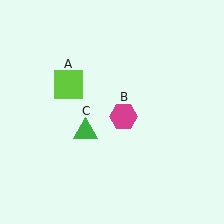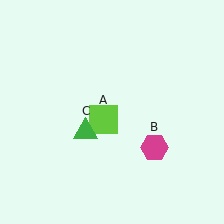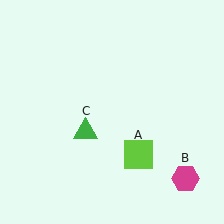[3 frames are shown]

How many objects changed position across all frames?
2 objects changed position: lime square (object A), magenta hexagon (object B).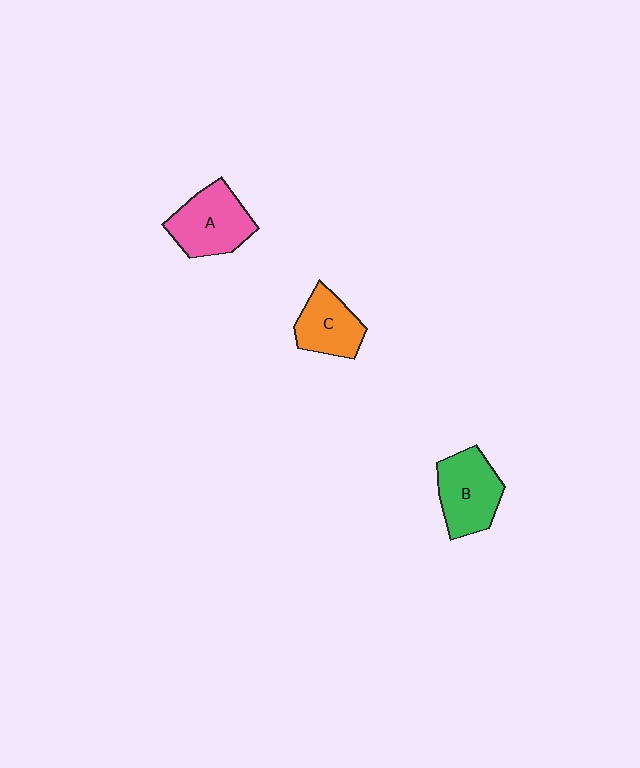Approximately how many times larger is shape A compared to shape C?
Approximately 1.3 times.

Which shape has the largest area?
Shape A (pink).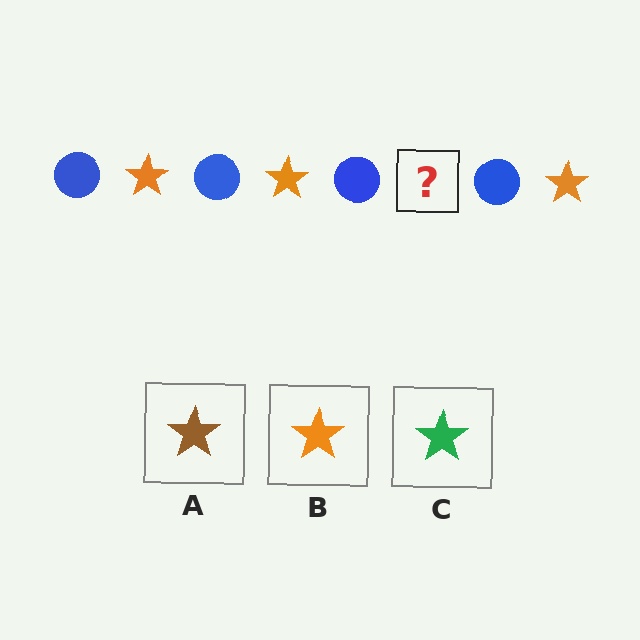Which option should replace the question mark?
Option B.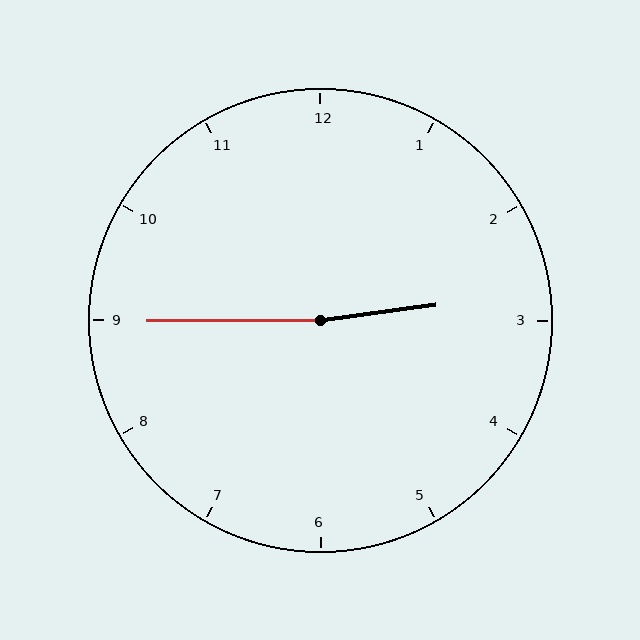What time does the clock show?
2:45.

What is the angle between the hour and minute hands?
Approximately 172 degrees.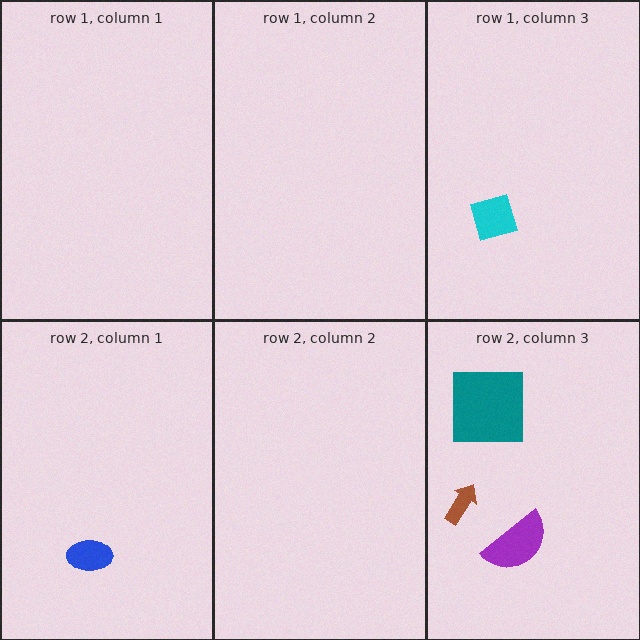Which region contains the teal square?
The row 2, column 3 region.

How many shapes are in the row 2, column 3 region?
3.